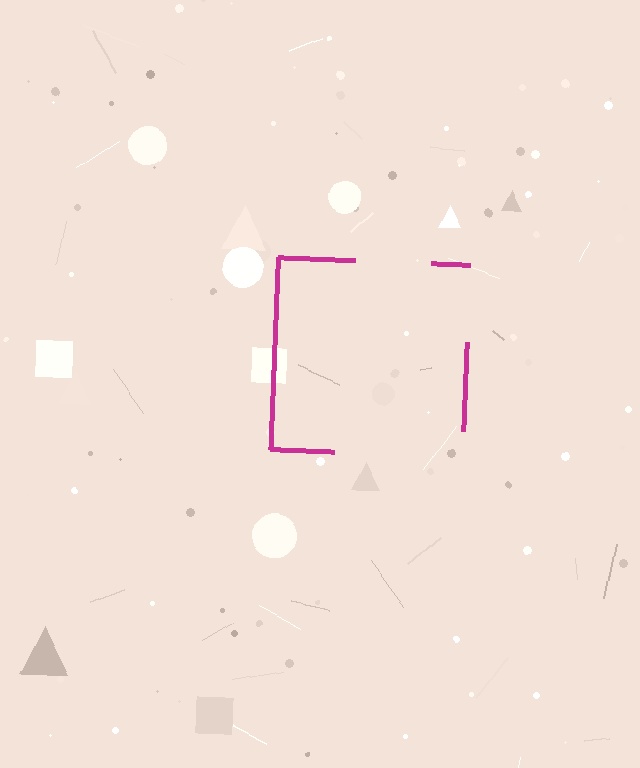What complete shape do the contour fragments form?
The contour fragments form a square.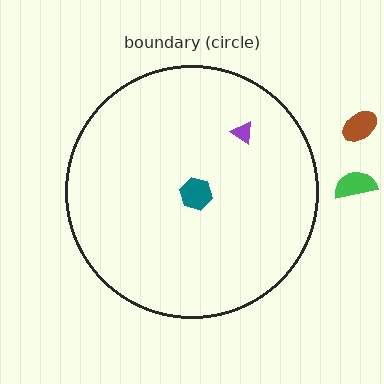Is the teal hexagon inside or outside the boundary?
Inside.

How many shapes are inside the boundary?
2 inside, 2 outside.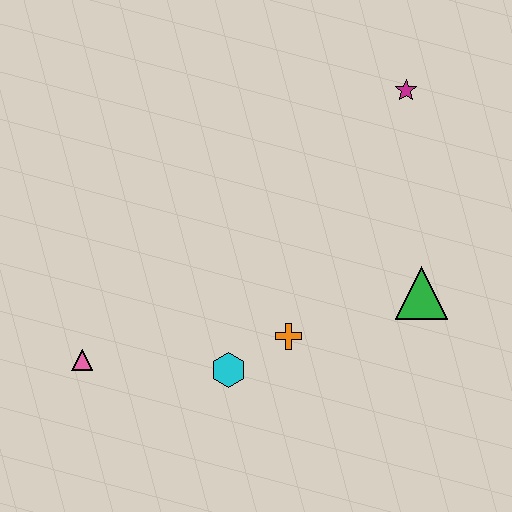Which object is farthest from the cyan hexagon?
The magenta star is farthest from the cyan hexagon.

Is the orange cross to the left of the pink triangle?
No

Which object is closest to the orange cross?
The cyan hexagon is closest to the orange cross.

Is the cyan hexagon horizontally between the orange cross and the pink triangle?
Yes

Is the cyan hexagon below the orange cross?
Yes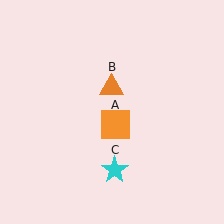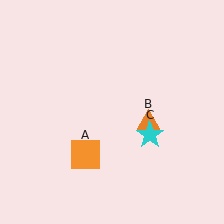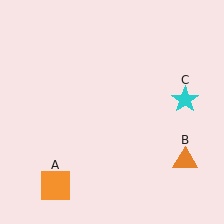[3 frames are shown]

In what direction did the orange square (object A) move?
The orange square (object A) moved down and to the left.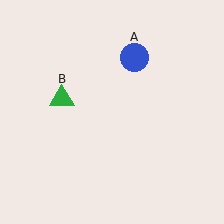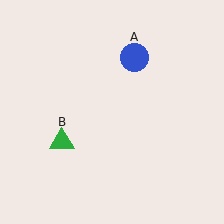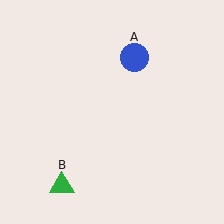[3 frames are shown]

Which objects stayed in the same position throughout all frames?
Blue circle (object A) remained stationary.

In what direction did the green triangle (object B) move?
The green triangle (object B) moved down.